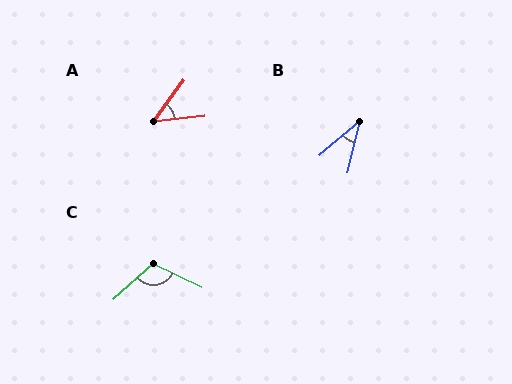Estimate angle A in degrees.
Approximately 48 degrees.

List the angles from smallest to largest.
B (36°), A (48°), C (113°).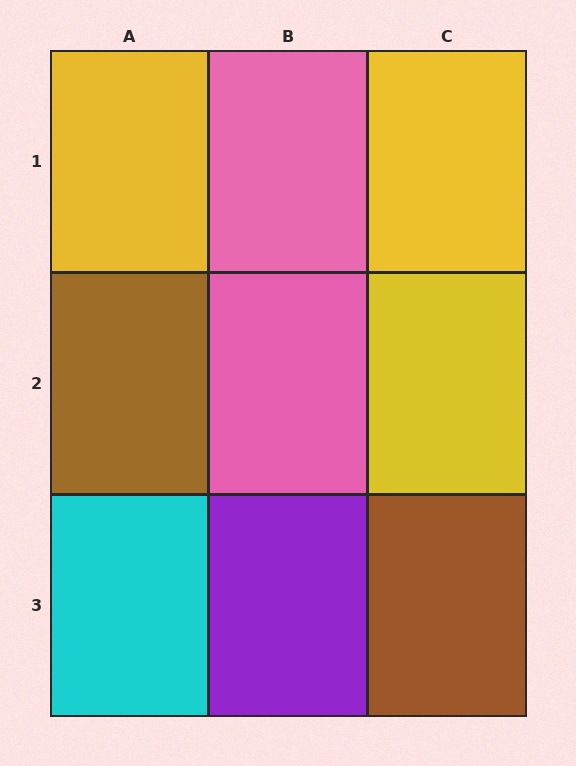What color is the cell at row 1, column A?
Yellow.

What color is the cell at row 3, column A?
Cyan.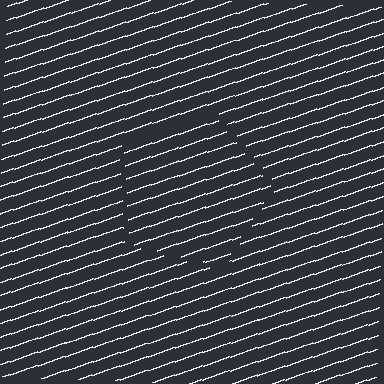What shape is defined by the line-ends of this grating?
An illusory pentagon. The interior of the shape contains the same grating, shifted by half a period — the contour is defined by the phase discontinuity where line-ends from the inner and outer gratings abut.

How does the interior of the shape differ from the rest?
The interior of the shape contains the same grating, shifted by half a period — the contour is defined by the phase discontinuity where line-ends from the inner and outer gratings abut.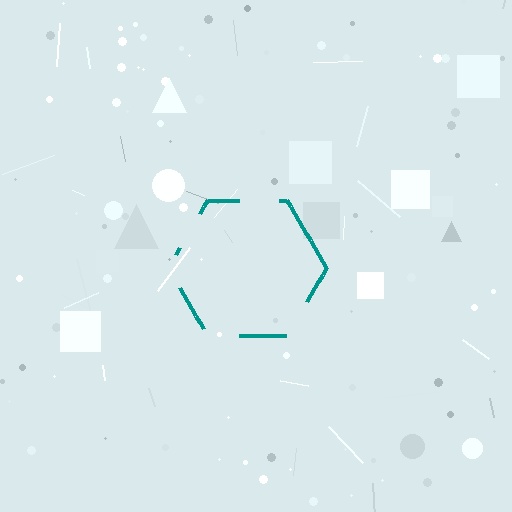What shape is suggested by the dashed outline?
The dashed outline suggests a hexagon.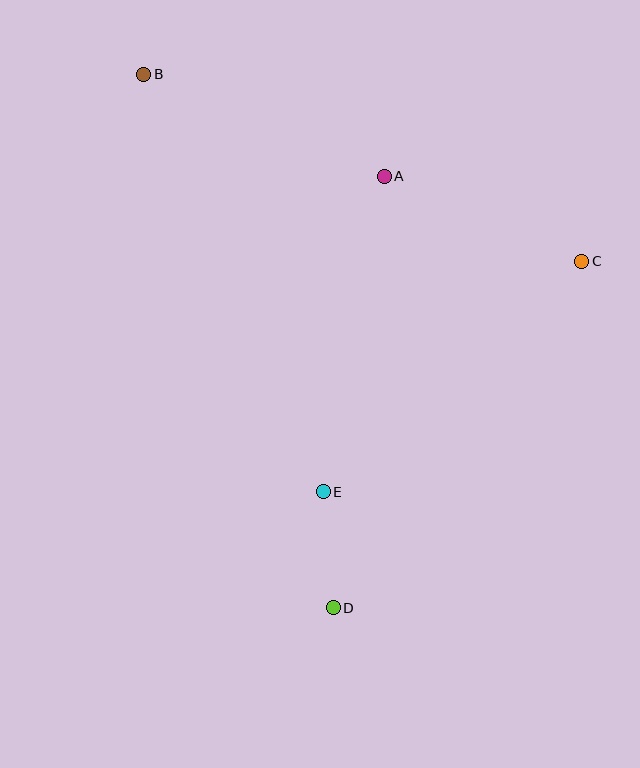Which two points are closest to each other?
Points D and E are closest to each other.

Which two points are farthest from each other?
Points B and D are farthest from each other.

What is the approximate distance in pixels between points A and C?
The distance between A and C is approximately 215 pixels.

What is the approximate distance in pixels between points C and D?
The distance between C and D is approximately 426 pixels.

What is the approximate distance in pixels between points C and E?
The distance between C and E is approximately 346 pixels.